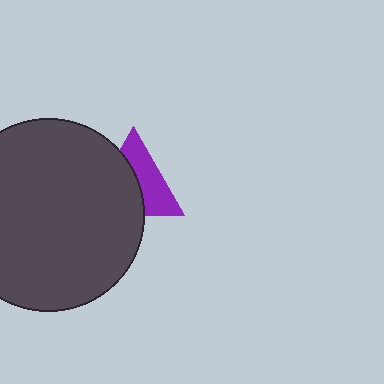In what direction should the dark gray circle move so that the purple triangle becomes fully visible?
The dark gray circle should move left. That is the shortest direction to clear the overlap and leave the purple triangle fully visible.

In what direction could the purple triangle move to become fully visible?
The purple triangle could move right. That would shift it out from behind the dark gray circle entirely.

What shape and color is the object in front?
The object in front is a dark gray circle.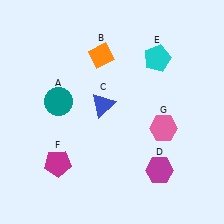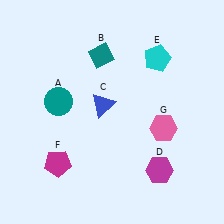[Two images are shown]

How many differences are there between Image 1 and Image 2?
There is 1 difference between the two images.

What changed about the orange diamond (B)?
In Image 1, B is orange. In Image 2, it changed to teal.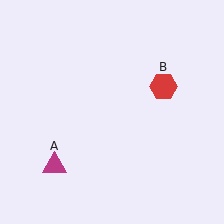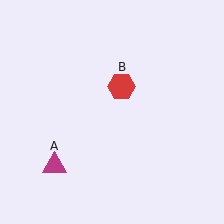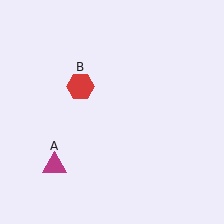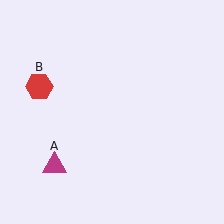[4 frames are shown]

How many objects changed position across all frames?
1 object changed position: red hexagon (object B).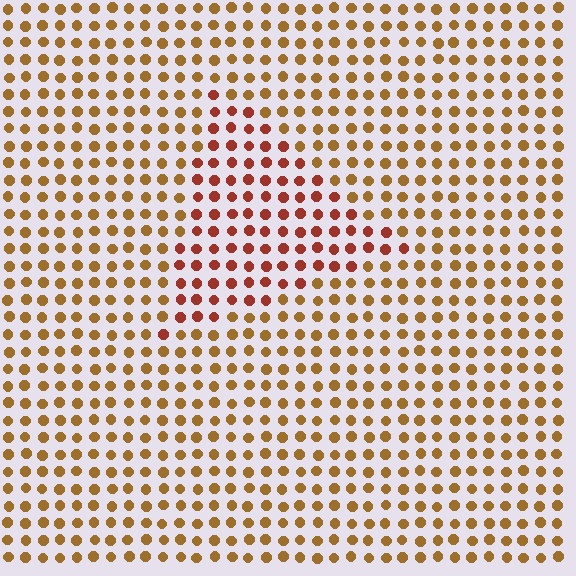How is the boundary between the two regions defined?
The boundary is defined purely by a slight shift in hue (about 32 degrees). Spacing, size, and orientation are identical on both sides.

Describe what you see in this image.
The image is filled with small brown elements in a uniform arrangement. A triangle-shaped region is visible where the elements are tinted to a slightly different hue, forming a subtle color boundary.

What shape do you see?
I see a triangle.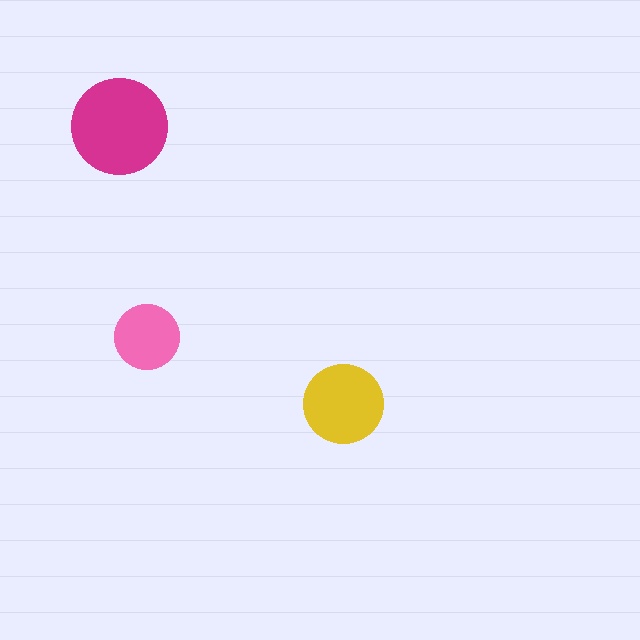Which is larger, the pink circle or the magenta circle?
The magenta one.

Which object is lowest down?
The yellow circle is bottommost.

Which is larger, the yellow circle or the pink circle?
The yellow one.